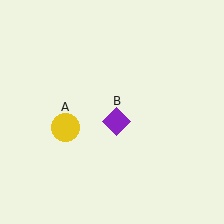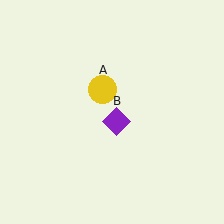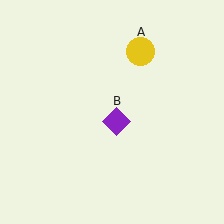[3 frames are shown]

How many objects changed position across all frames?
1 object changed position: yellow circle (object A).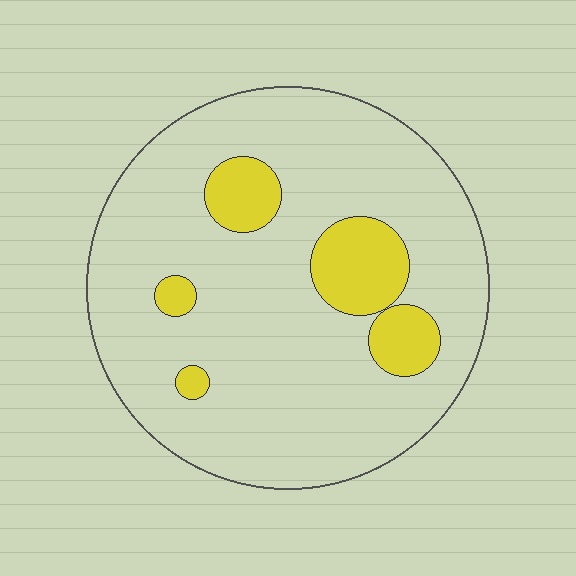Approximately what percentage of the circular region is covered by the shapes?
Approximately 15%.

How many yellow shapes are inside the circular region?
5.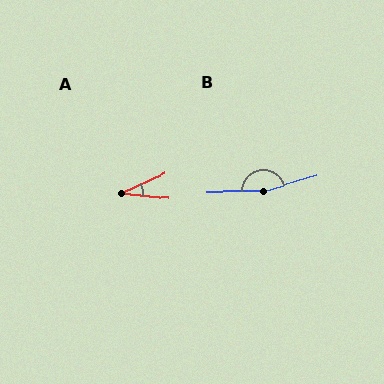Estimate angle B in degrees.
Approximately 164 degrees.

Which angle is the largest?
B, at approximately 164 degrees.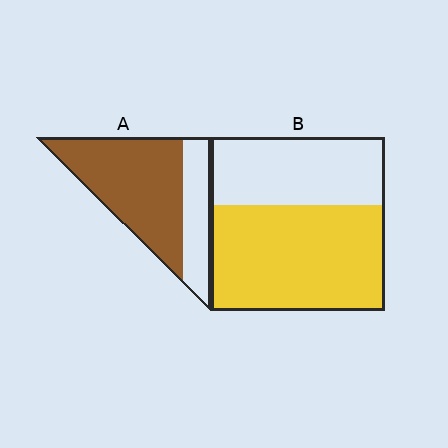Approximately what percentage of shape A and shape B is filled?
A is approximately 70% and B is approximately 60%.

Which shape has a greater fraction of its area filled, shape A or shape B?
Shape A.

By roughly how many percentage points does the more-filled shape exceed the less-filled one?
By roughly 10 percentage points (A over B).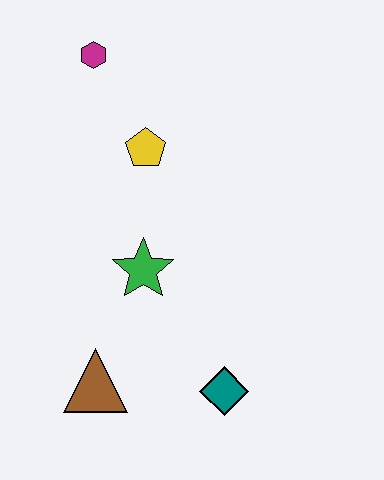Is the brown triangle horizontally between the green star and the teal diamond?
No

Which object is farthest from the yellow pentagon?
The teal diamond is farthest from the yellow pentagon.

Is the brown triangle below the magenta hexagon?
Yes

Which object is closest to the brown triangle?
The green star is closest to the brown triangle.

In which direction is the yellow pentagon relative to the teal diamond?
The yellow pentagon is above the teal diamond.